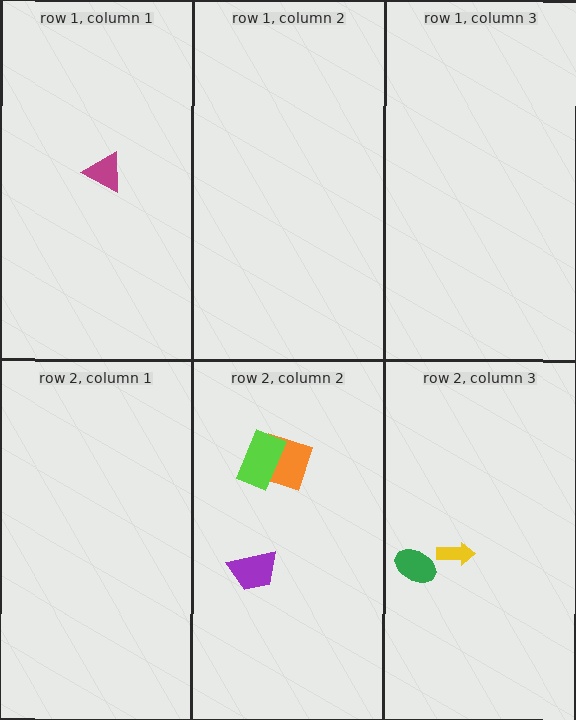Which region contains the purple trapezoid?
The row 2, column 2 region.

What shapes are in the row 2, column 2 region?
The orange diamond, the lime rectangle, the purple trapezoid.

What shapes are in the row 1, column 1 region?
The magenta triangle.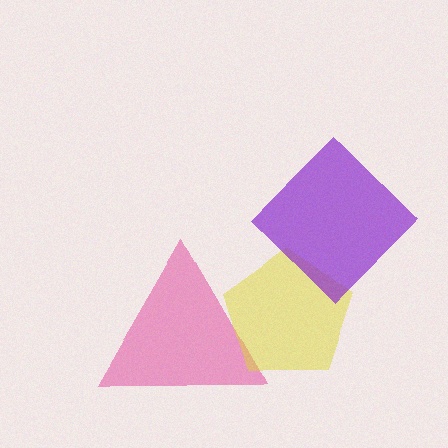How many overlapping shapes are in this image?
There are 3 overlapping shapes in the image.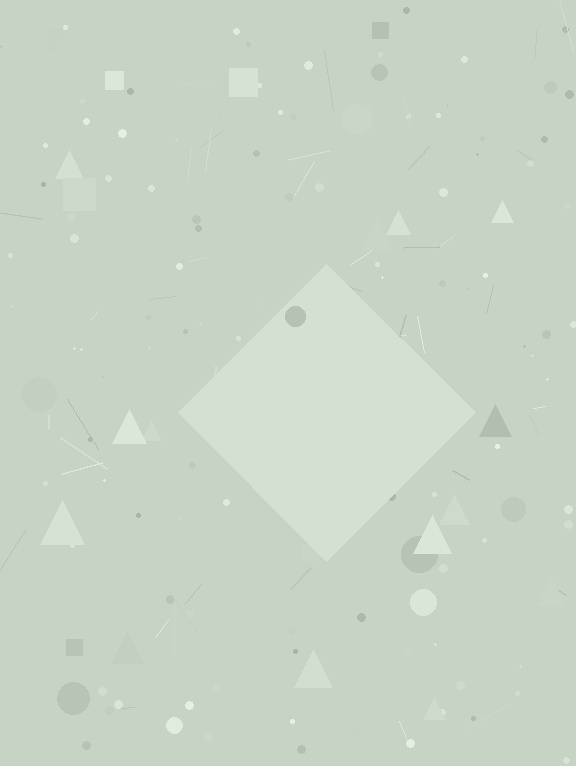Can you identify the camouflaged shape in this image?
The camouflaged shape is a diamond.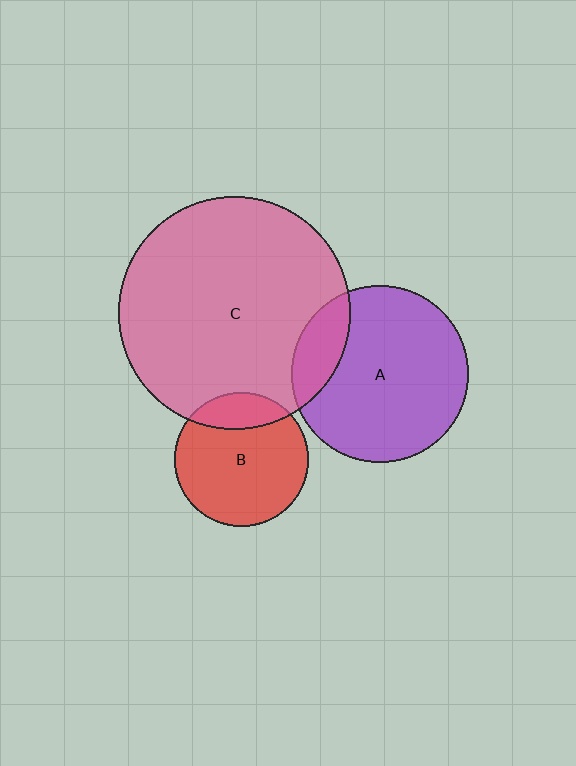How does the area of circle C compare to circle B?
Approximately 3.0 times.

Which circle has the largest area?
Circle C (pink).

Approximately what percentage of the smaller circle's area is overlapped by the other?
Approximately 20%.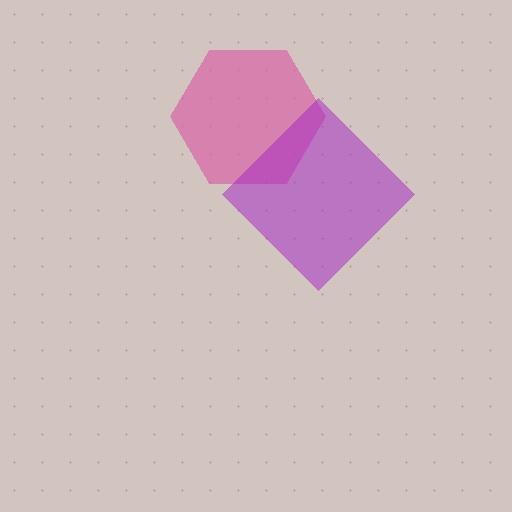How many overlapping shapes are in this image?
There are 2 overlapping shapes in the image.